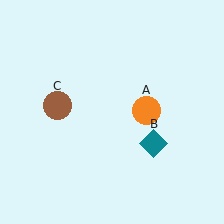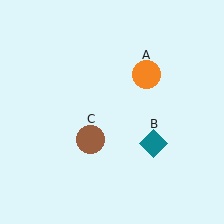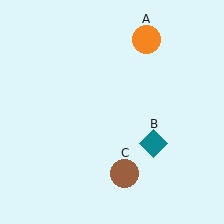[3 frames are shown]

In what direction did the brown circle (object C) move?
The brown circle (object C) moved down and to the right.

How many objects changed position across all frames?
2 objects changed position: orange circle (object A), brown circle (object C).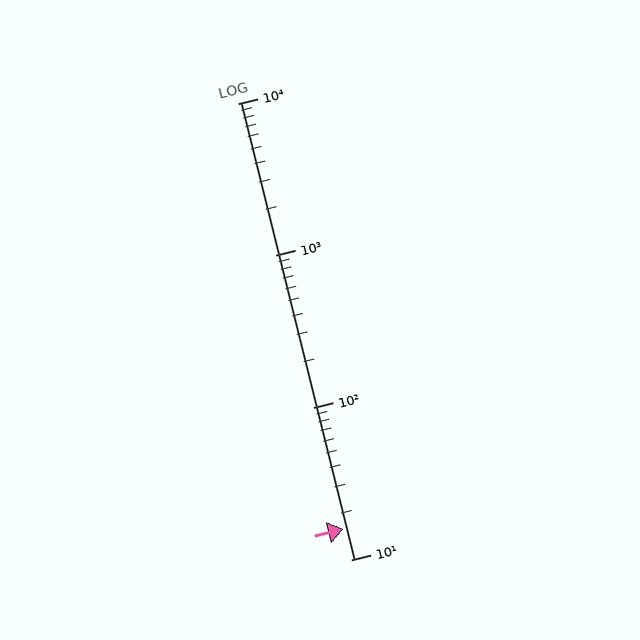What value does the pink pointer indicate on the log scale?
The pointer indicates approximately 16.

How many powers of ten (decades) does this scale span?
The scale spans 3 decades, from 10 to 10000.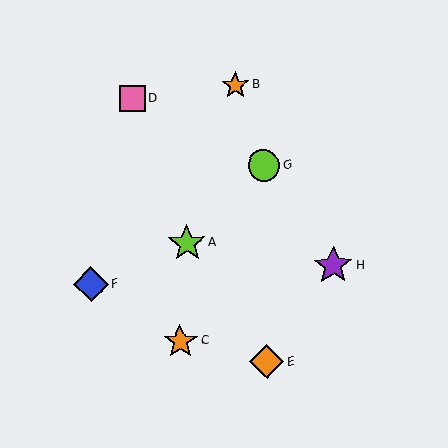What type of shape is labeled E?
Shape E is an orange diamond.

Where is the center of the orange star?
The center of the orange star is at (180, 341).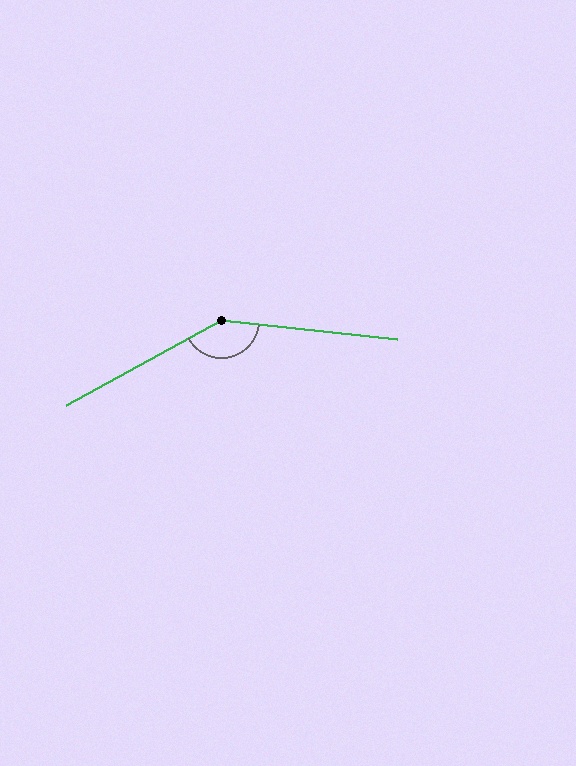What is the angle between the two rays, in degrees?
Approximately 145 degrees.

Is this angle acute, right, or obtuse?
It is obtuse.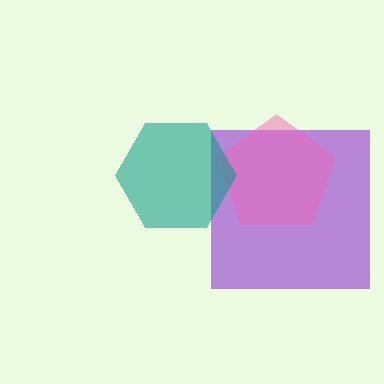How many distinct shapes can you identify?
There are 3 distinct shapes: a purple square, a pink pentagon, a teal hexagon.